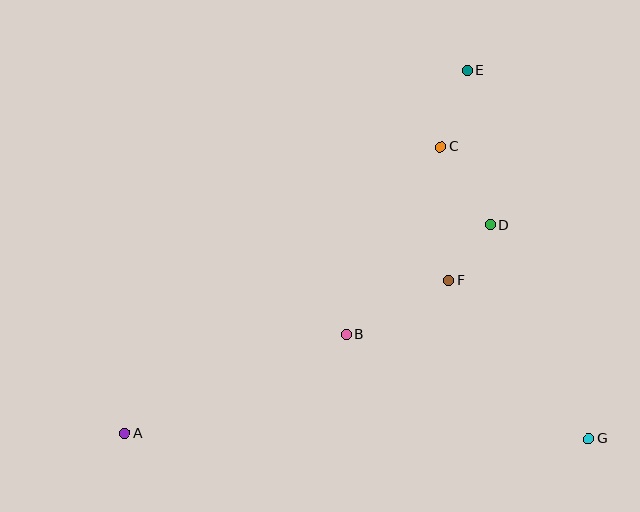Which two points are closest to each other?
Points D and F are closest to each other.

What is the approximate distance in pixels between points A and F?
The distance between A and F is approximately 358 pixels.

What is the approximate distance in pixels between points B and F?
The distance between B and F is approximately 116 pixels.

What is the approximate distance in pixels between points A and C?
The distance between A and C is approximately 427 pixels.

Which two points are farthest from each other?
Points A and E are farthest from each other.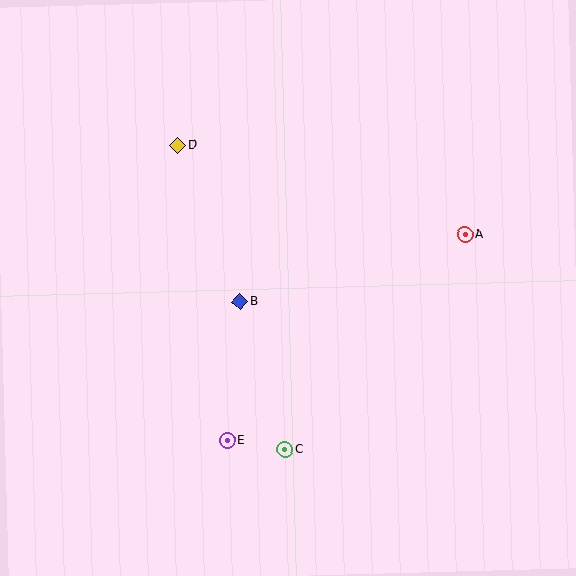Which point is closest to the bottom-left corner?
Point E is closest to the bottom-left corner.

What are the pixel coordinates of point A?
Point A is at (465, 235).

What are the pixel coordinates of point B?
Point B is at (240, 302).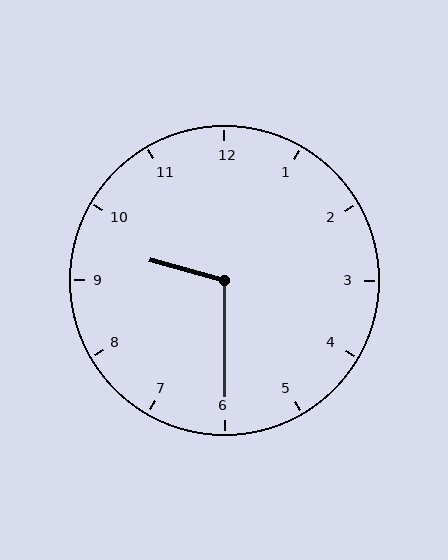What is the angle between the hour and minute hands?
Approximately 105 degrees.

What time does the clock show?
9:30.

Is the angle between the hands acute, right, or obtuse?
It is obtuse.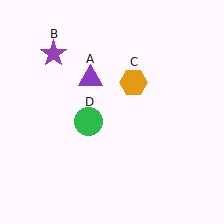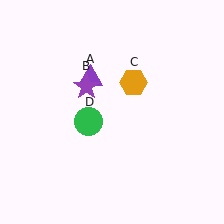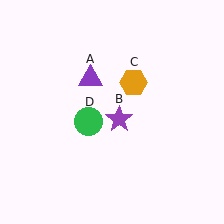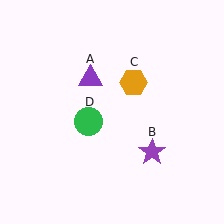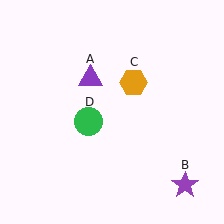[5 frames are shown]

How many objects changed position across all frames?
1 object changed position: purple star (object B).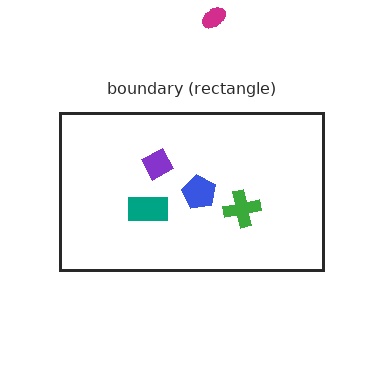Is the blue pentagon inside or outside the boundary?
Inside.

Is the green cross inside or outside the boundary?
Inside.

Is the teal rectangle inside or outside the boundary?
Inside.